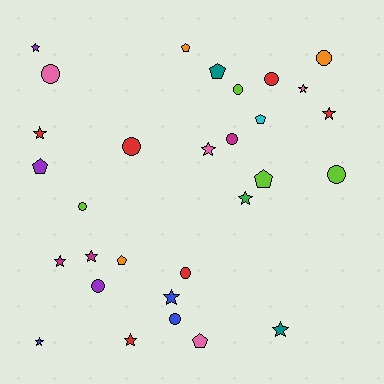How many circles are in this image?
There are 11 circles.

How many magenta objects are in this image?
There are 3 magenta objects.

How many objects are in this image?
There are 30 objects.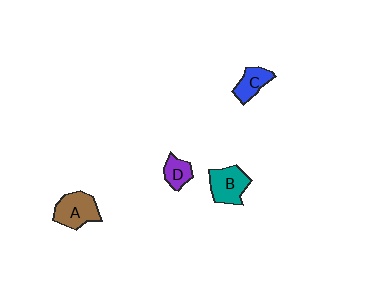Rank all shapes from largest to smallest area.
From largest to smallest: A (brown), B (teal), C (blue), D (purple).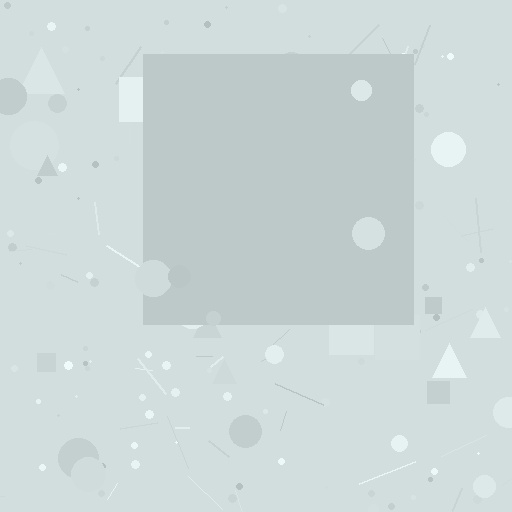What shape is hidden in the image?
A square is hidden in the image.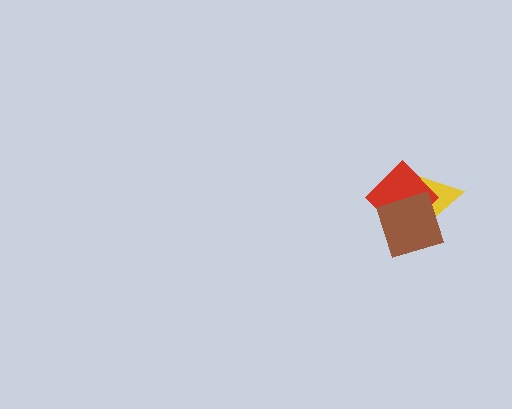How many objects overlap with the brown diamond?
2 objects overlap with the brown diamond.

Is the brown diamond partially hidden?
No, no other shape covers it.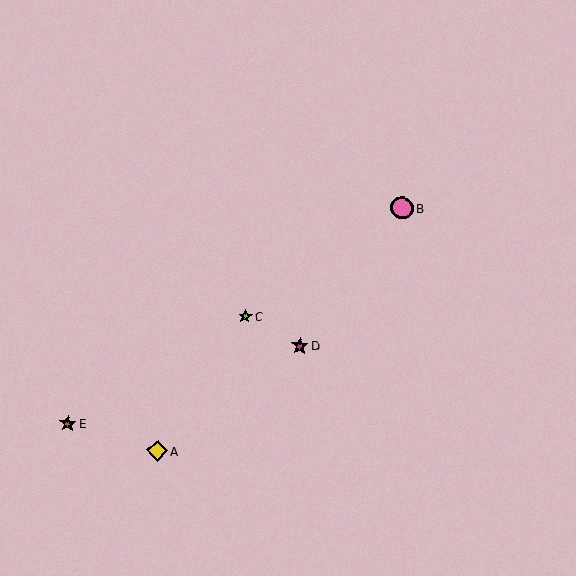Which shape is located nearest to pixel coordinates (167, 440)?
The yellow diamond (labeled A) at (157, 451) is nearest to that location.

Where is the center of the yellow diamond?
The center of the yellow diamond is at (157, 451).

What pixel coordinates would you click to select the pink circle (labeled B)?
Click at (402, 208) to select the pink circle B.